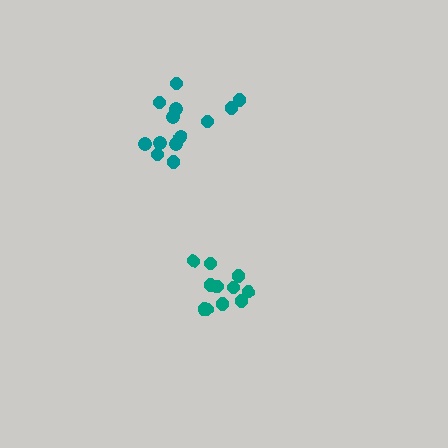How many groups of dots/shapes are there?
There are 2 groups.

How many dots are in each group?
Group 1: 13 dots, Group 2: 11 dots (24 total).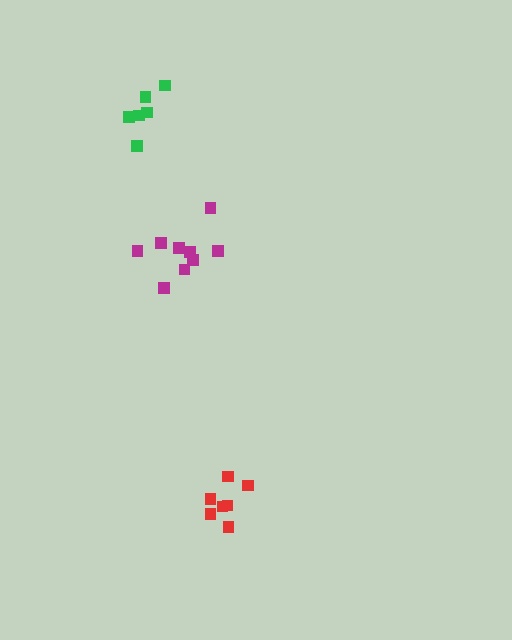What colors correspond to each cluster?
The clusters are colored: red, green, magenta.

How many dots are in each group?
Group 1: 7 dots, Group 2: 6 dots, Group 3: 9 dots (22 total).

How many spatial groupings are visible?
There are 3 spatial groupings.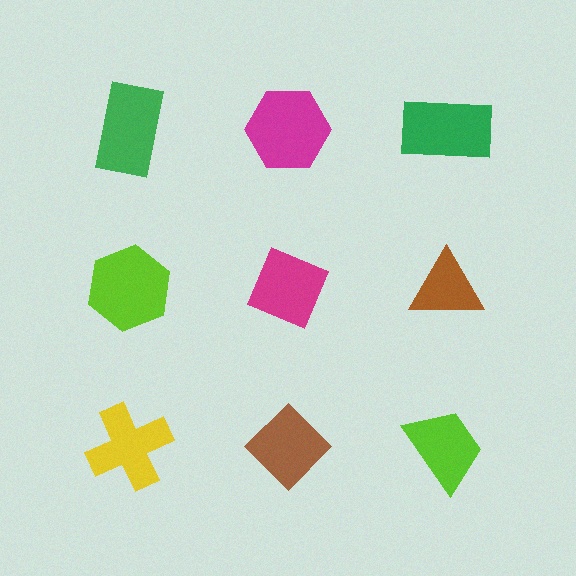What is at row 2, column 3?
A brown triangle.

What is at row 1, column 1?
A green rectangle.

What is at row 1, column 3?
A green rectangle.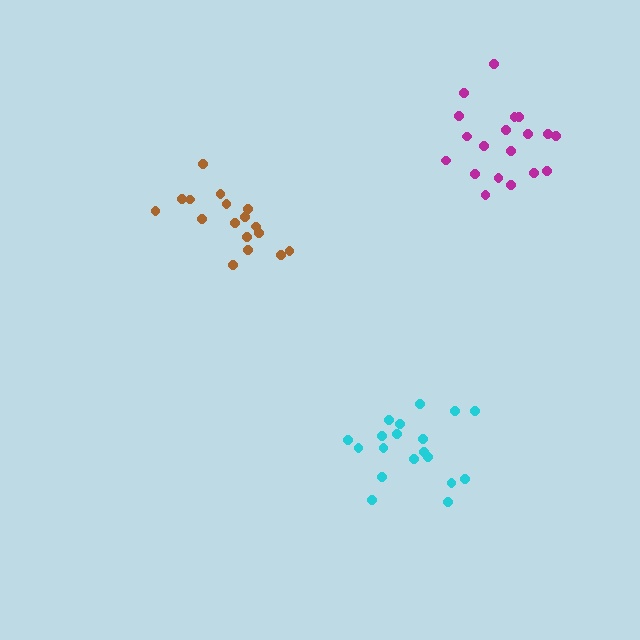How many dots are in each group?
Group 1: 19 dots, Group 2: 17 dots, Group 3: 19 dots (55 total).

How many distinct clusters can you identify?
There are 3 distinct clusters.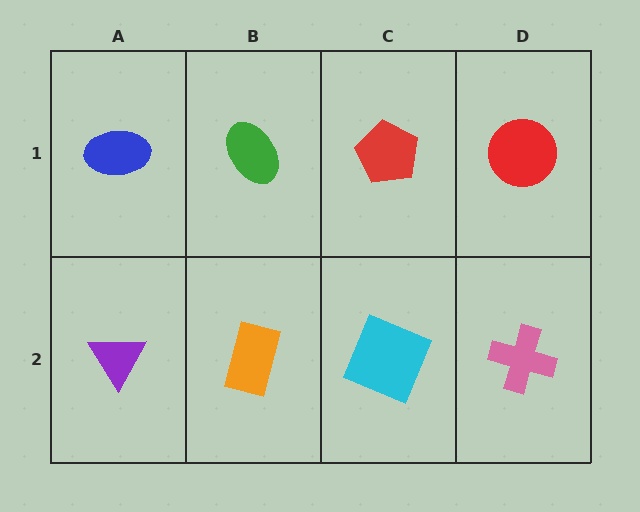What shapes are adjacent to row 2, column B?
A green ellipse (row 1, column B), a purple triangle (row 2, column A), a cyan square (row 2, column C).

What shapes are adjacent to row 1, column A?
A purple triangle (row 2, column A), a green ellipse (row 1, column B).